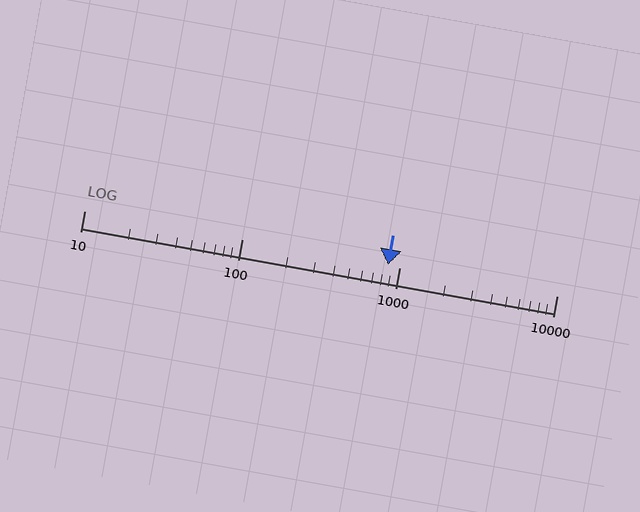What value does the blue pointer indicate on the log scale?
The pointer indicates approximately 850.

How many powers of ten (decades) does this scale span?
The scale spans 3 decades, from 10 to 10000.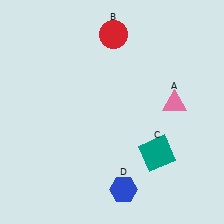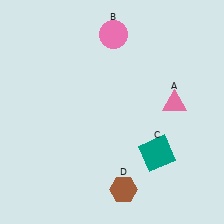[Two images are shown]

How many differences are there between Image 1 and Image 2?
There are 2 differences between the two images.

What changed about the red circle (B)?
In Image 1, B is red. In Image 2, it changed to pink.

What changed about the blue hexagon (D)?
In Image 1, D is blue. In Image 2, it changed to brown.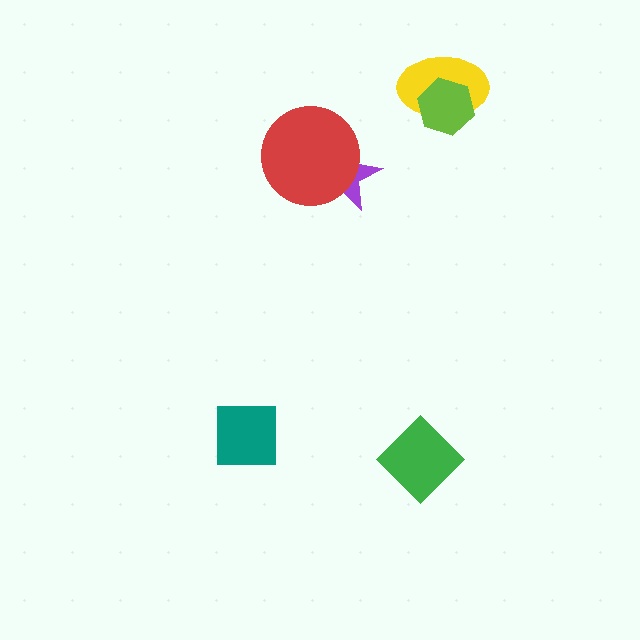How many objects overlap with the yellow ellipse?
1 object overlaps with the yellow ellipse.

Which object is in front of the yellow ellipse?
The lime hexagon is in front of the yellow ellipse.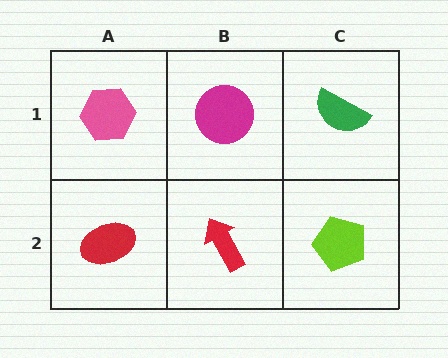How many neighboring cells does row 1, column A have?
2.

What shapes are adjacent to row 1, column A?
A red ellipse (row 2, column A), a magenta circle (row 1, column B).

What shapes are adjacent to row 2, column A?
A pink hexagon (row 1, column A), a red arrow (row 2, column B).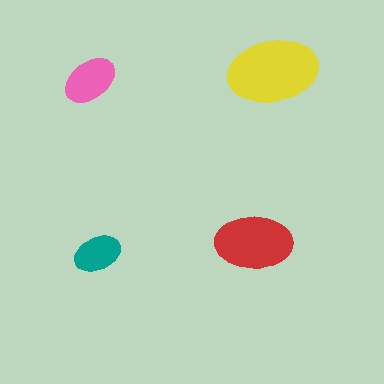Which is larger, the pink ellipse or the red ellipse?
The red one.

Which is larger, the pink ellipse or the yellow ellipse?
The yellow one.